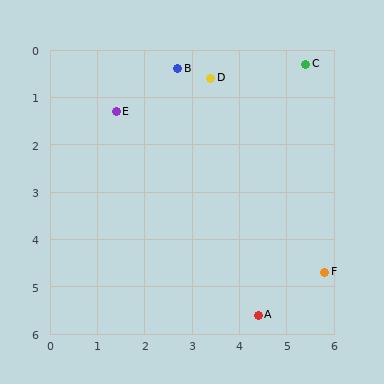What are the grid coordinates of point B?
Point B is at approximately (2.7, 0.4).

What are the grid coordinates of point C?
Point C is at approximately (5.4, 0.3).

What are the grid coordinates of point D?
Point D is at approximately (3.4, 0.6).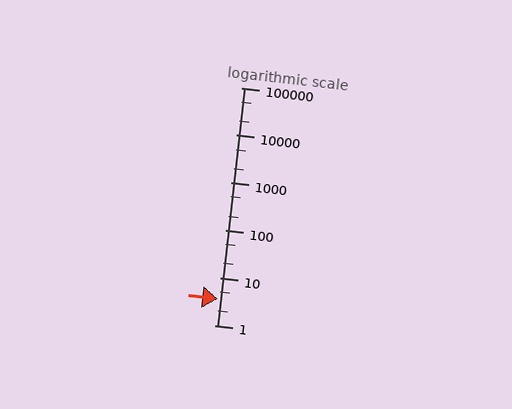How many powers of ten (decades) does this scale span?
The scale spans 5 decades, from 1 to 100000.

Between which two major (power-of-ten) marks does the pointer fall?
The pointer is between 1 and 10.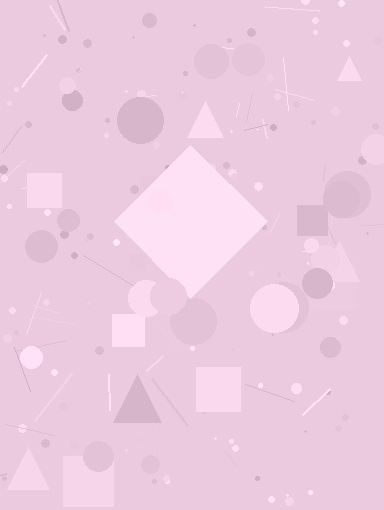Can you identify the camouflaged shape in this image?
The camouflaged shape is a diamond.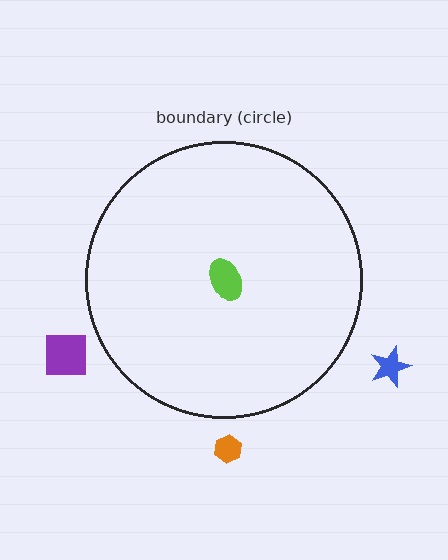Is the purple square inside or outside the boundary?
Outside.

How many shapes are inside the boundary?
1 inside, 3 outside.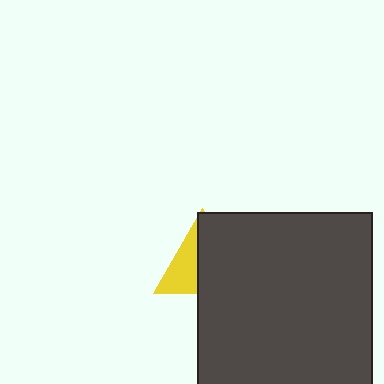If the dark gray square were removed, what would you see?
You would see the complete yellow triangle.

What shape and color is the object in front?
The object in front is a dark gray square.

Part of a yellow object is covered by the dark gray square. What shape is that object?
It is a triangle.